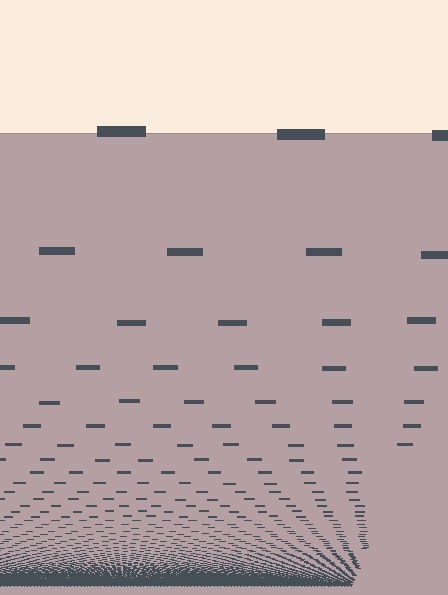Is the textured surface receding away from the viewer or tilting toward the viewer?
The surface appears to tilt toward the viewer. Texture elements get larger and sparser toward the top.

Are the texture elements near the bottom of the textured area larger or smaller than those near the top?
Smaller. The gradient is inverted — elements near the bottom are smaller and denser.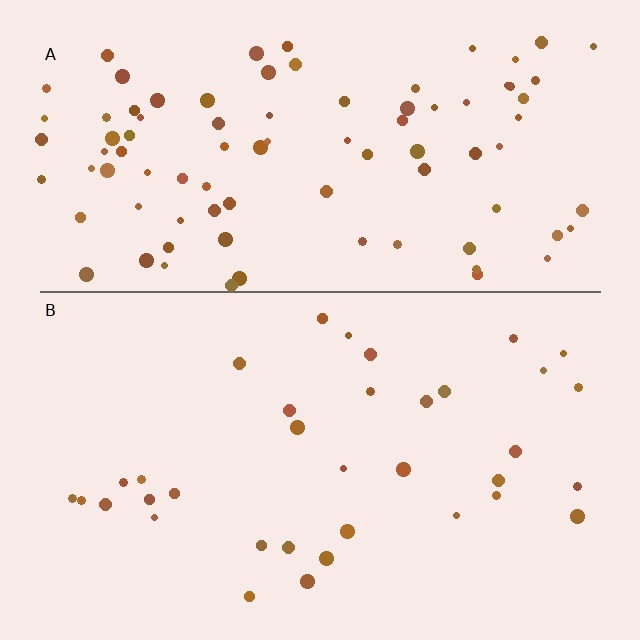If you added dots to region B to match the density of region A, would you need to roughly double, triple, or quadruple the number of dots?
Approximately triple.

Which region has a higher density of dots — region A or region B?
A (the top).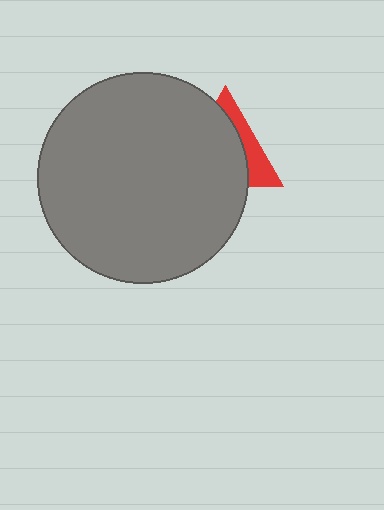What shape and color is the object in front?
The object in front is a gray circle.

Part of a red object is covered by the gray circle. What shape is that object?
It is a triangle.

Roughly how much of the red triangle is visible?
A small part of it is visible (roughly 31%).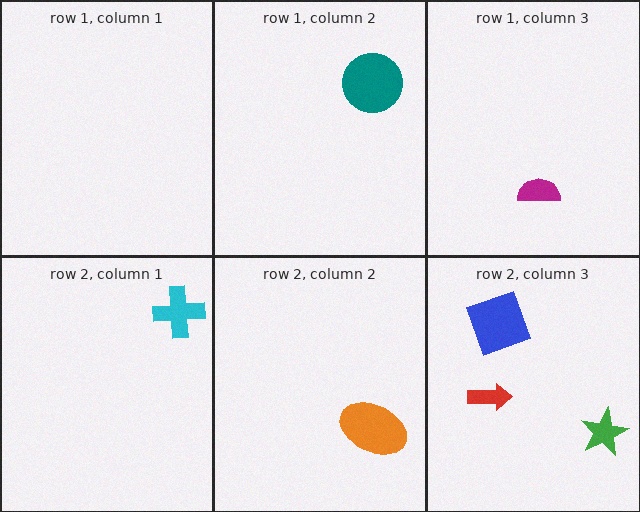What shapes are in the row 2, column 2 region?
The orange ellipse.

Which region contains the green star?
The row 2, column 3 region.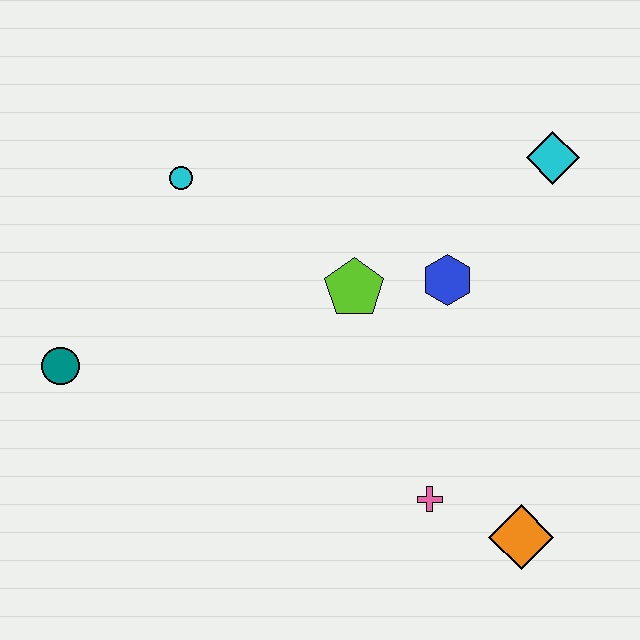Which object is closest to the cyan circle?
The lime pentagon is closest to the cyan circle.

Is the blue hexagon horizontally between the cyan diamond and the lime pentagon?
Yes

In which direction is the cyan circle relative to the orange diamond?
The cyan circle is above the orange diamond.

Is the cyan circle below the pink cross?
No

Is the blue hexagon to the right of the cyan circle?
Yes